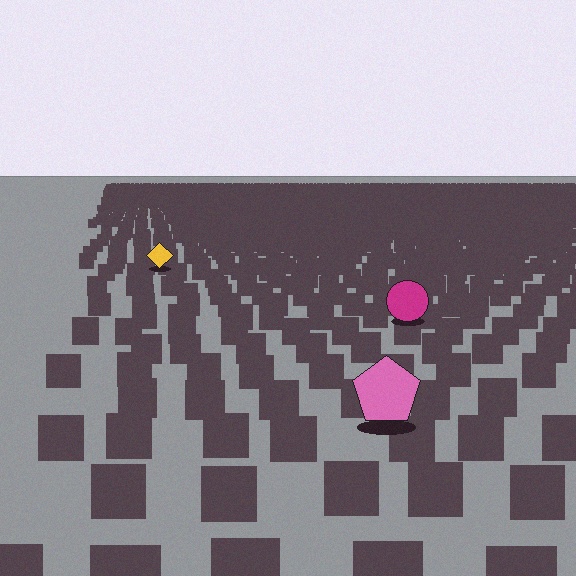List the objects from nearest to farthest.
From nearest to farthest: the pink pentagon, the magenta circle, the yellow diamond.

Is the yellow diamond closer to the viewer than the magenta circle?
No. The magenta circle is closer — you can tell from the texture gradient: the ground texture is coarser near it.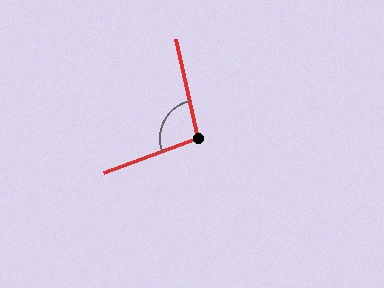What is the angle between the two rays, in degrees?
Approximately 98 degrees.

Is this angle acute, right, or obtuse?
It is obtuse.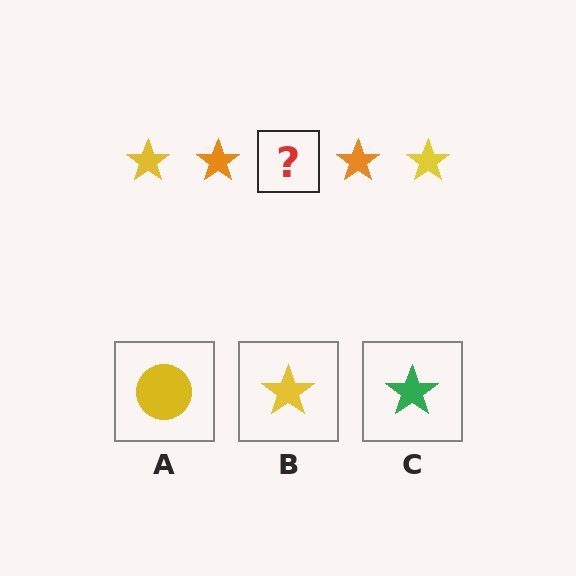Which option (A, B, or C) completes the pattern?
B.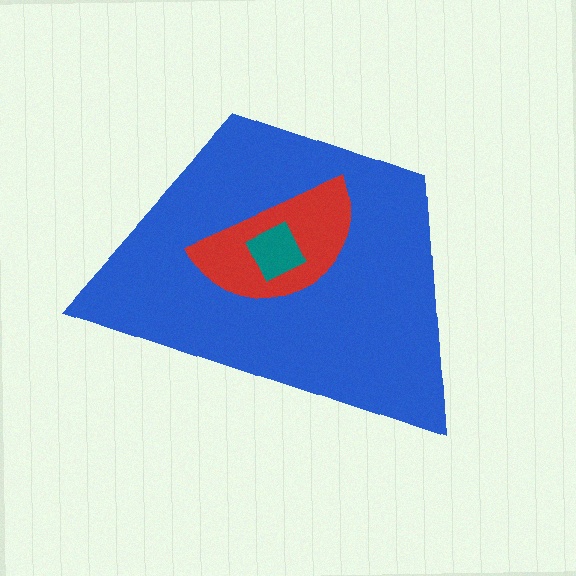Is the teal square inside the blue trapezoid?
Yes.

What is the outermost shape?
The blue trapezoid.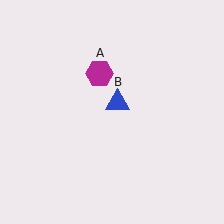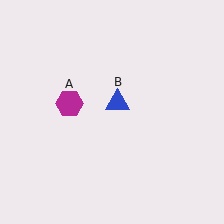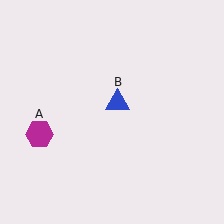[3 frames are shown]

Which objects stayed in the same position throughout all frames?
Blue triangle (object B) remained stationary.